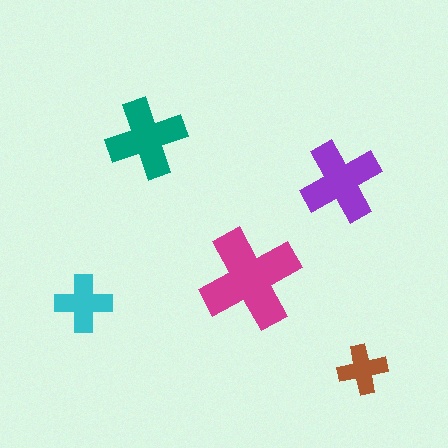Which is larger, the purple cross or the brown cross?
The purple one.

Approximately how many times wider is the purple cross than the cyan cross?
About 1.5 times wider.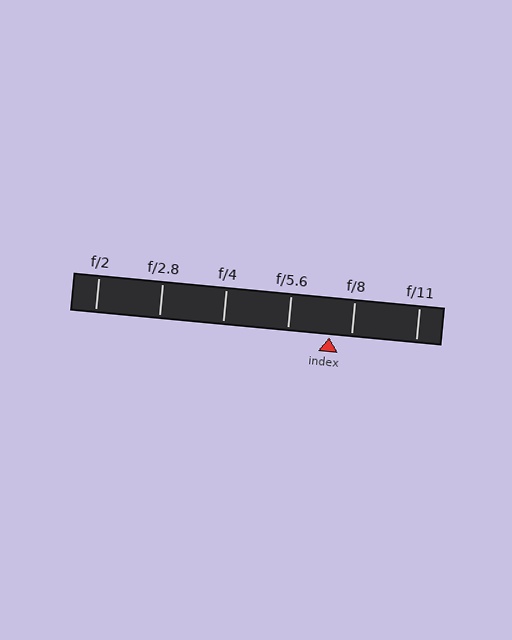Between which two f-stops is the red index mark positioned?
The index mark is between f/5.6 and f/8.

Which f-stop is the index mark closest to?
The index mark is closest to f/8.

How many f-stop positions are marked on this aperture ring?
There are 6 f-stop positions marked.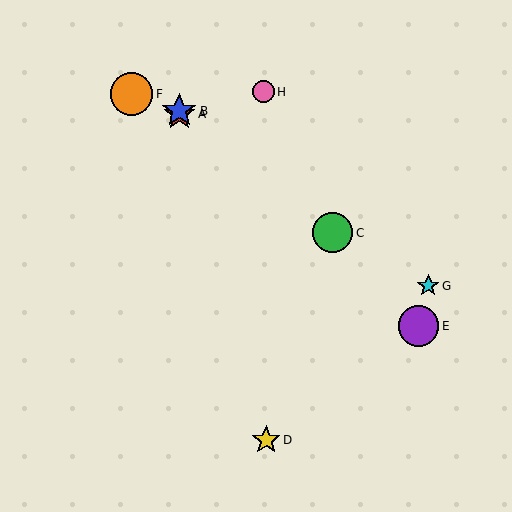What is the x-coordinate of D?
Object D is at x≈266.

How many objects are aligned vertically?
2 objects (A, B) are aligned vertically.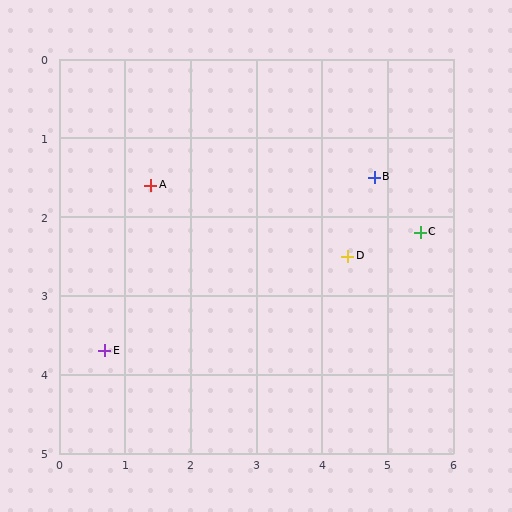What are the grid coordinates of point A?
Point A is at approximately (1.4, 1.6).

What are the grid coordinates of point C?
Point C is at approximately (5.5, 2.2).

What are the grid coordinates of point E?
Point E is at approximately (0.7, 3.7).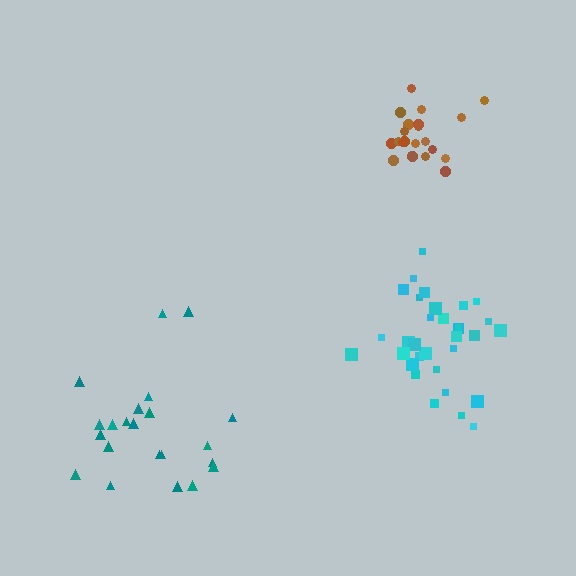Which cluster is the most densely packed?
Brown.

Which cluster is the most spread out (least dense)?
Teal.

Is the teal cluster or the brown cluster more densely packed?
Brown.